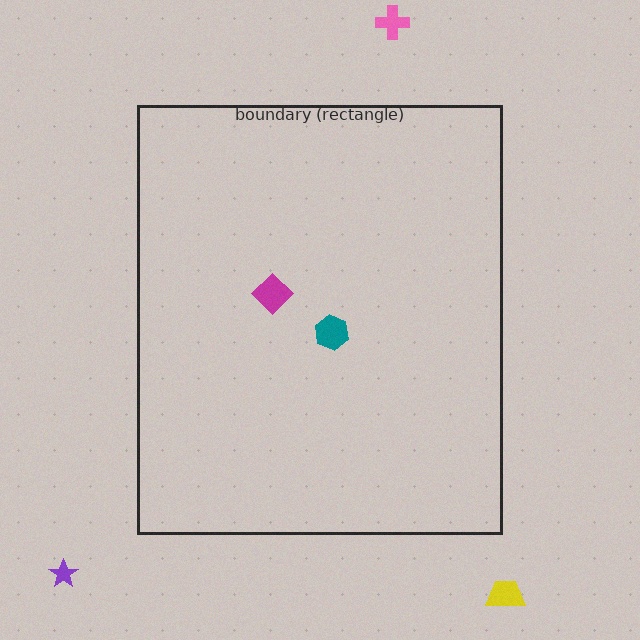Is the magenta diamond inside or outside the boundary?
Inside.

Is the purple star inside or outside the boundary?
Outside.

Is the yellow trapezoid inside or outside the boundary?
Outside.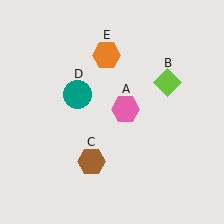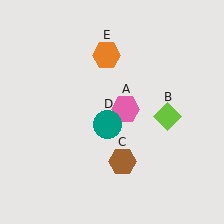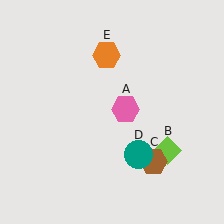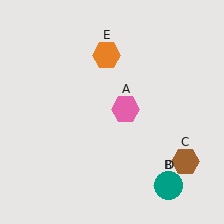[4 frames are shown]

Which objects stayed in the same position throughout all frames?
Pink hexagon (object A) and orange hexagon (object E) remained stationary.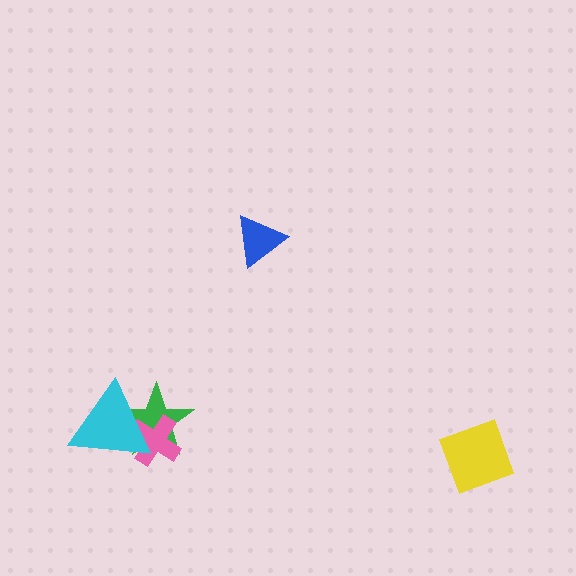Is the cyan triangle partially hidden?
No, no other shape covers it.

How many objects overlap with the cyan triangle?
2 objects overlap with the cyan triangle.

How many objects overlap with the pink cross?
2 objects overlap with the pink cross.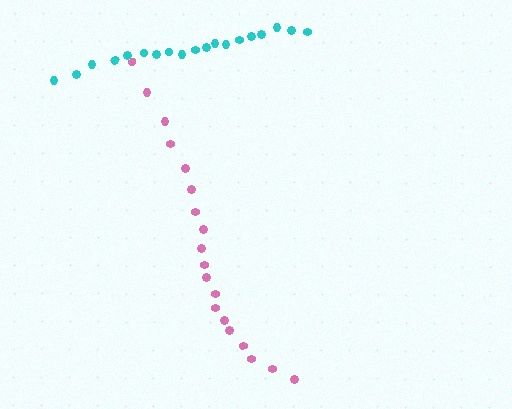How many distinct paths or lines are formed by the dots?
There are 2 distinct paths.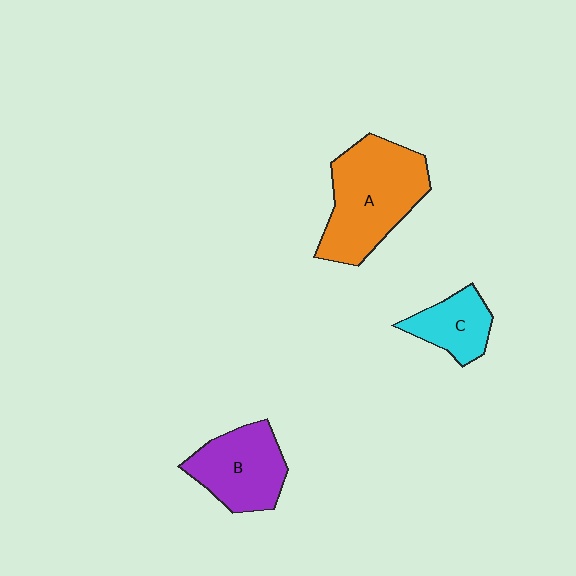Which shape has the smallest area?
Shape C (cyan).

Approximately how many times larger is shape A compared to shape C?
Approximately 2.2 times.